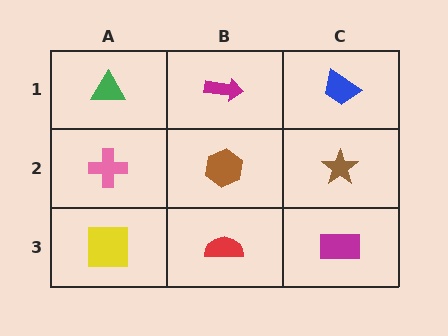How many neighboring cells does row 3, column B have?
3.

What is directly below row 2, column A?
A yellow square.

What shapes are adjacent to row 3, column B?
A brown hexagon (row 2, column B), a yellow square (row 3, column A), a magenta rectangle (row 3, column C).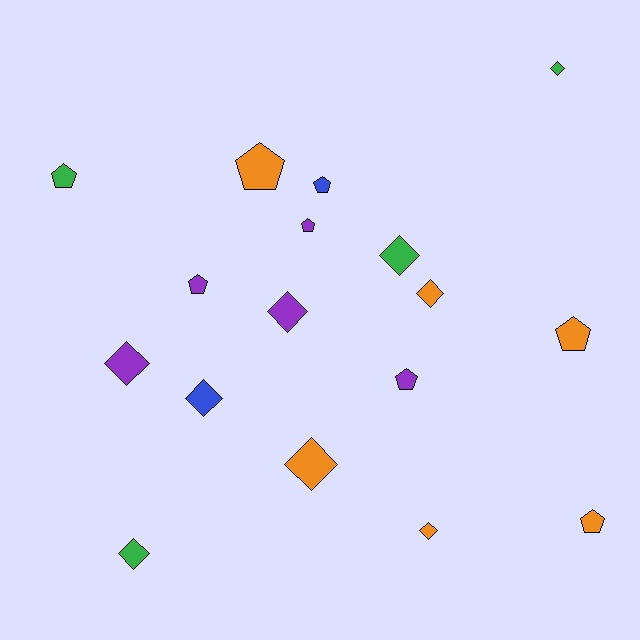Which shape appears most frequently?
Diamond, with 9 objects.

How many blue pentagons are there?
There is 1 blue pentagon.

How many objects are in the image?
There are 17 objects.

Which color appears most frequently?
Orange, with 6 objects.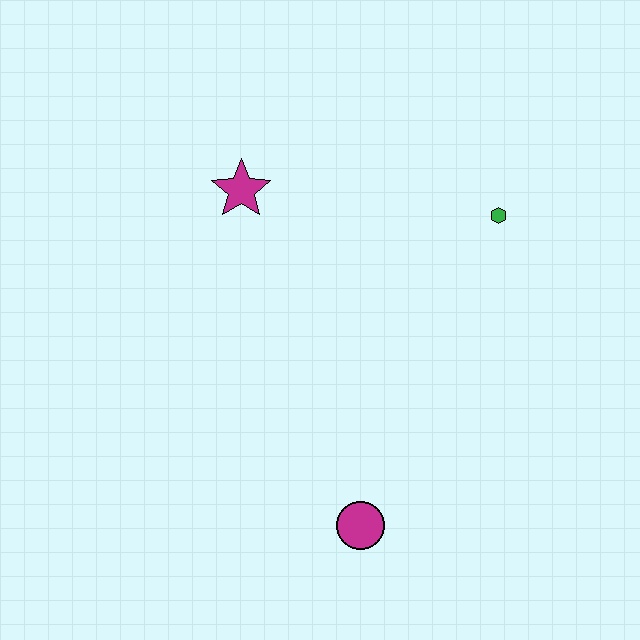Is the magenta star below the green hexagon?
No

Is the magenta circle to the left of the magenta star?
No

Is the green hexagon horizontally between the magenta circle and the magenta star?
No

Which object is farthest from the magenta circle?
The magenta star is farthest from the magenta circle.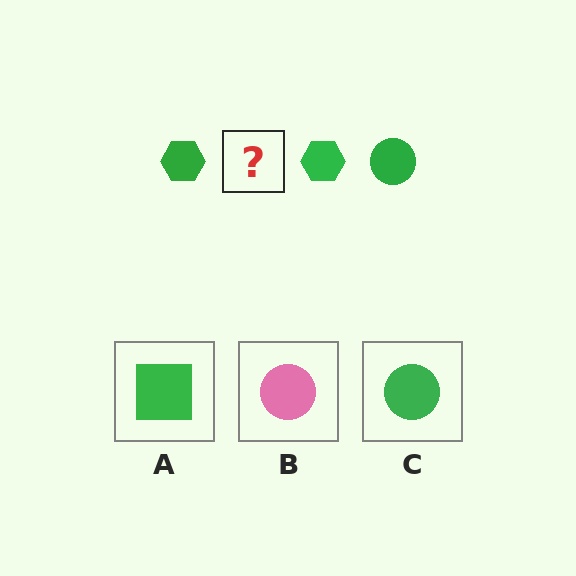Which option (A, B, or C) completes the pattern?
C.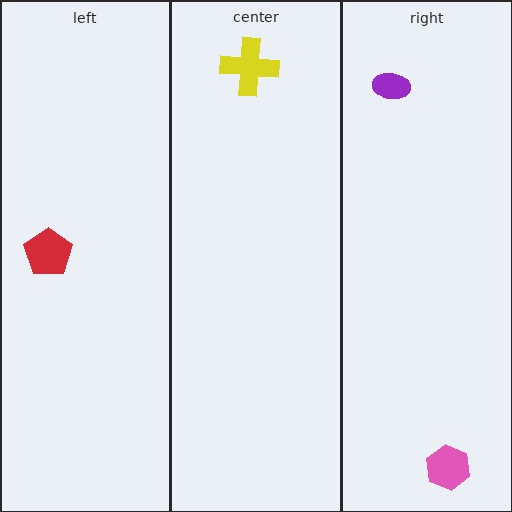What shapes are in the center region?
The yellow cross.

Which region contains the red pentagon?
The left region.